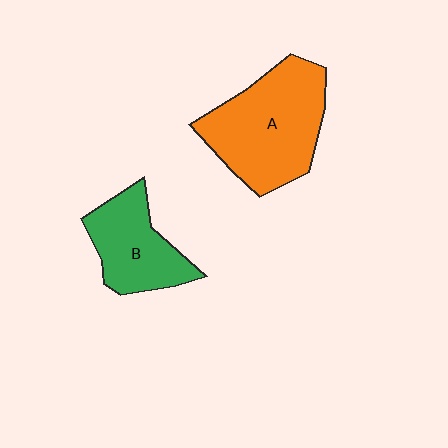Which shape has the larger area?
Shape A (orange).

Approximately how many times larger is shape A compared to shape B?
Approximately 1.6 times.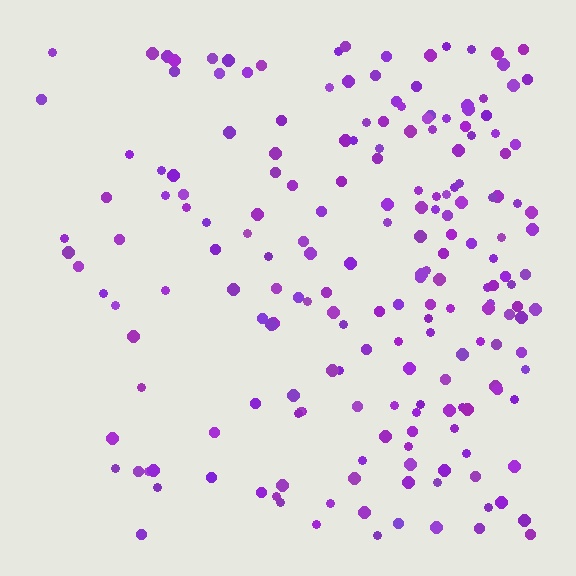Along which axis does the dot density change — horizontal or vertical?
Horizontal.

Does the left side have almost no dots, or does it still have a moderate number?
Still a moderate number, just noticeably fewer than the right.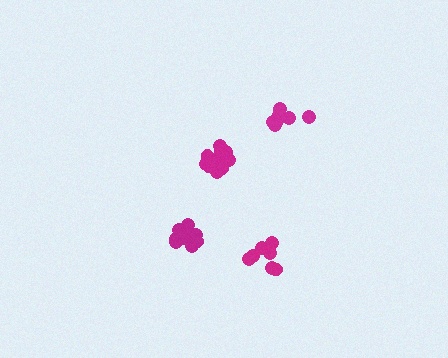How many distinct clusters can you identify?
There are 4 distinct clusters.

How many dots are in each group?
Group 1: 10 dots, Group 2: 7 dots, Group 3: 13 dots, Group 4: 8 dots (38 total).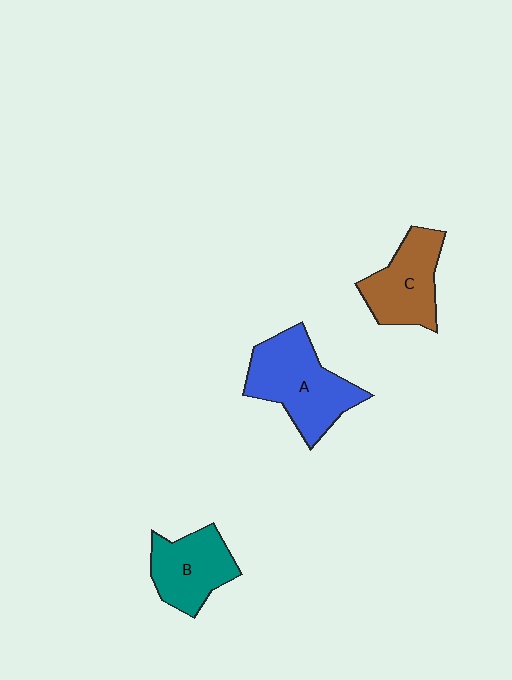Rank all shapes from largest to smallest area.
From largest to smallest: A (blue), C (brown), B (teal).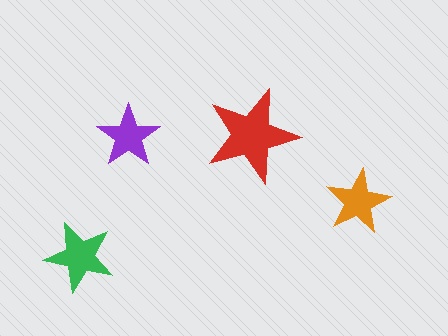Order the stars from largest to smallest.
the red one, the green one, the orange one, the purple one.